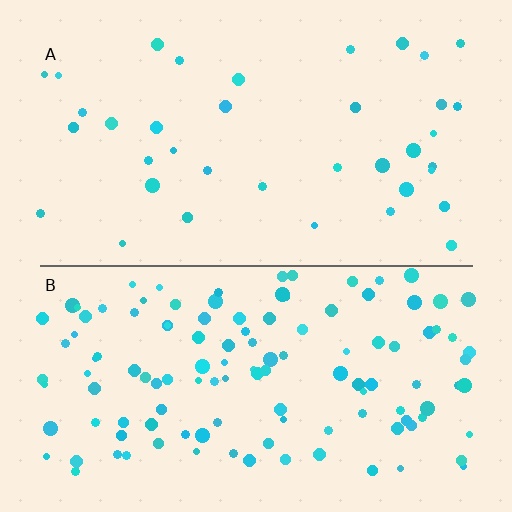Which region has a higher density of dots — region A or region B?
B (the bottom).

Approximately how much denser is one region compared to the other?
Approximately 3.3× — region B over region A.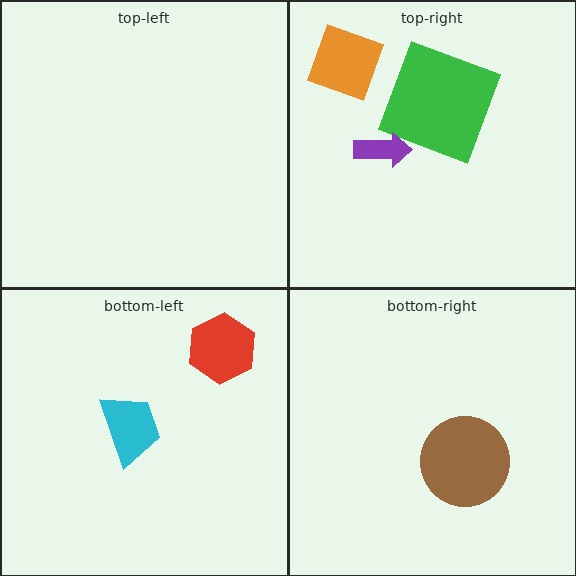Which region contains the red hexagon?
The bottom-left region.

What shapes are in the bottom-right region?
The brown circle.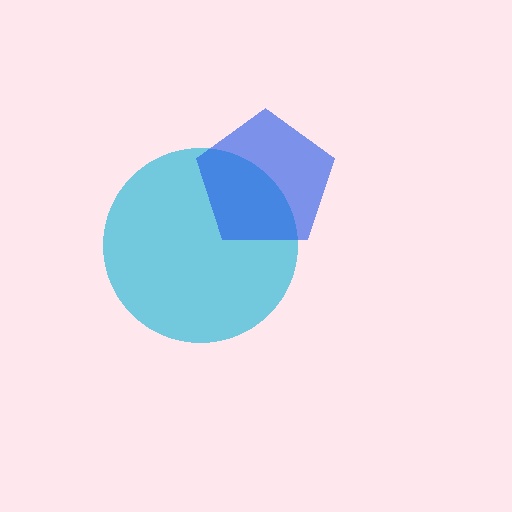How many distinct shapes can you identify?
There are 2 distinct shapes: a cyan circle, a blue pentagon.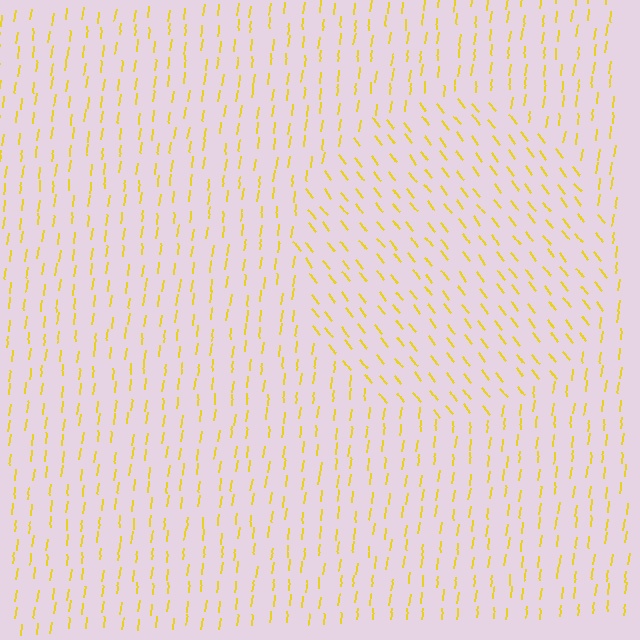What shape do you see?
I see a circle.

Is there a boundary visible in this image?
Yes, there is a texture boundary formed by a change in line orientation.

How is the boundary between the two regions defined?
The boundary is defined purely by a change in line orientation (approximately 45 degrees difference). All lines are the same color and thickness.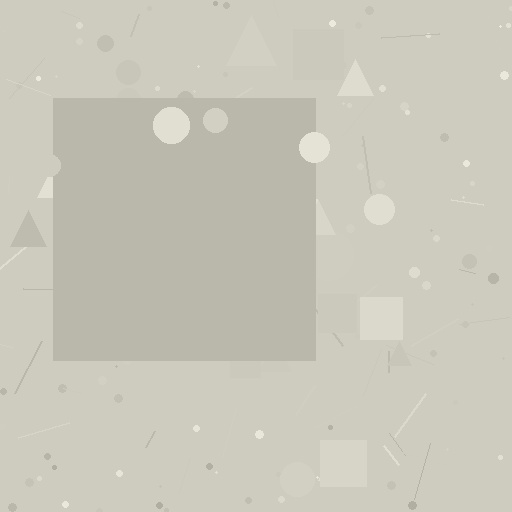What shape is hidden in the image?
A square is hidden in the image.